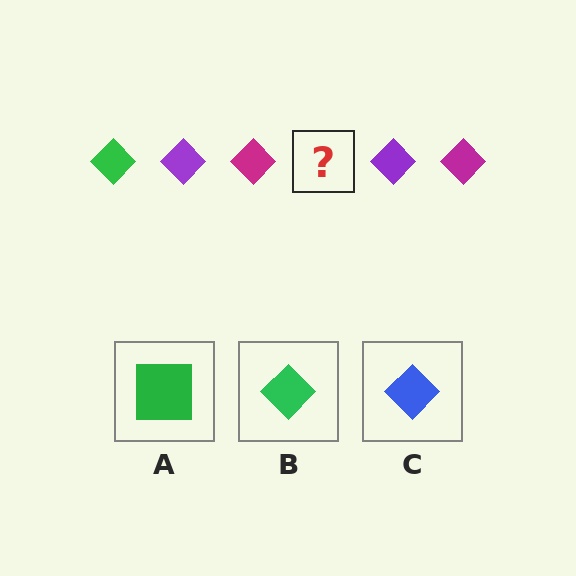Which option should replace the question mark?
Option B.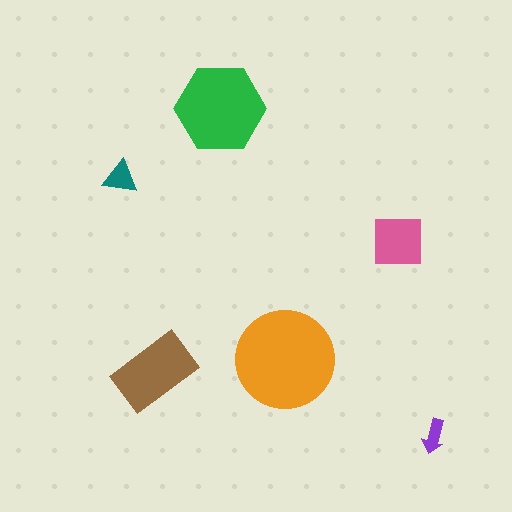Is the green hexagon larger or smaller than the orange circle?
Smaller.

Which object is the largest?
The orange circle.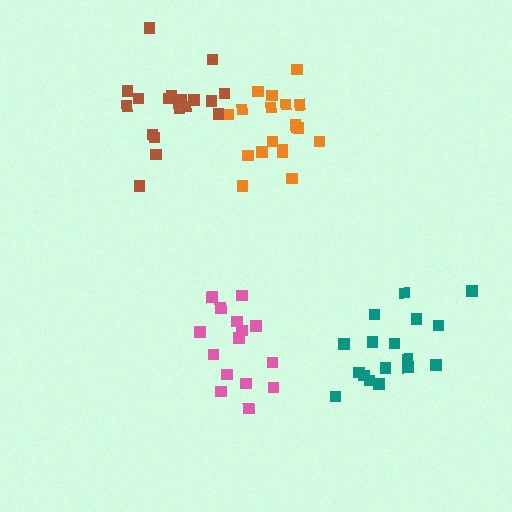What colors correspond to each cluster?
The clusters are colored: pink, teal, orange, brown.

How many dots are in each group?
Group 1: 15 dots, Group 2: 17 dots, Group 3: 19 dots, Group 4: 19 dots (70 total).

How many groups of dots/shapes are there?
There are 4 groups.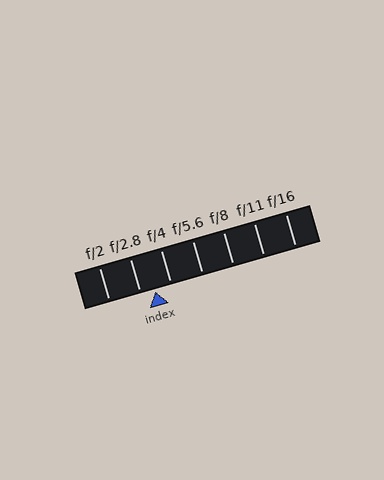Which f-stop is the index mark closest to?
The index mark is closest to f/2.8.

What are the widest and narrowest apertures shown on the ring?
The widest aperture shown is f/2 and the narrowest is f/16.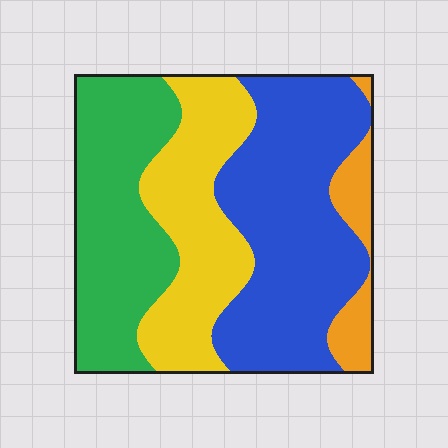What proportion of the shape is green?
Green covers about 30% of the shape.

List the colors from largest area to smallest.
From largest to smallest: blue, green, yellow, orange.